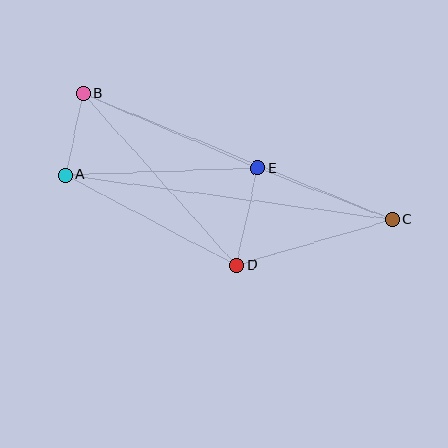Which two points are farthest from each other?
Points B and C are farthest from each other.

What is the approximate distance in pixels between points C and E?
The distance between C and E is approximately 144 pixels.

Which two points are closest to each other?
Points A and B are closest to each other.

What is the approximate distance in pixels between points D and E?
The distance between D and E is approximately 99 pixels.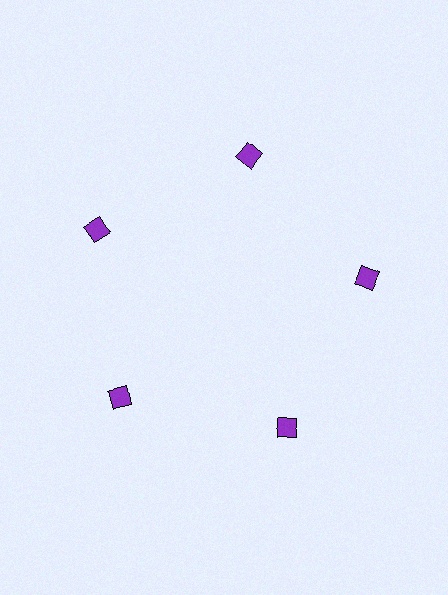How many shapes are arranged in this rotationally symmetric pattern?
There are 5 shapes, arranged in 5 groups of 1.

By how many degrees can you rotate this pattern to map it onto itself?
The pattern maps onto itself every 72 degrees of rotation.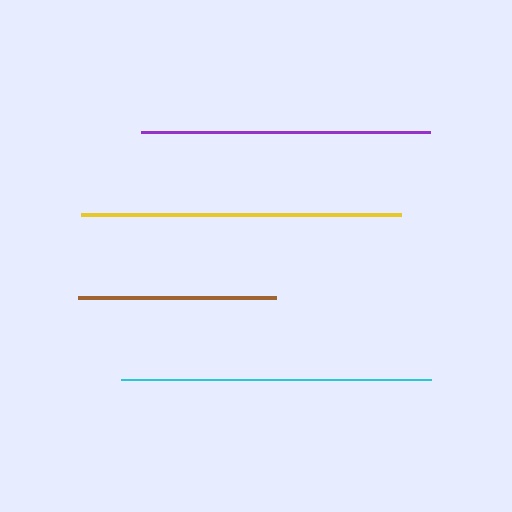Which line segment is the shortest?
The brown line is the shortest at approximately 198 pixels.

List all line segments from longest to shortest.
From longest to shortest: yellow, cyan, purple, brown.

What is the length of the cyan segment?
The cyan segment is approximately 310 pixels long.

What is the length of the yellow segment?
The yellow segment is approximately 320 pixels long.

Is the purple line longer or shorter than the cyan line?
The cyan line is longer than the purple line.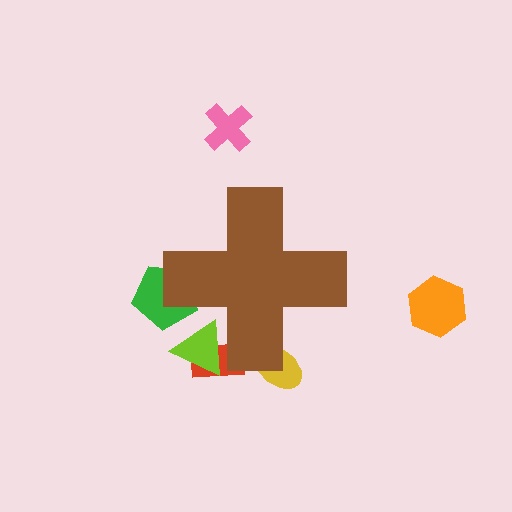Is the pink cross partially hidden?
No, the pink cross is fully visible.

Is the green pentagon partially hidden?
Yes, the green pentagon is partially hidden behind the brown cross.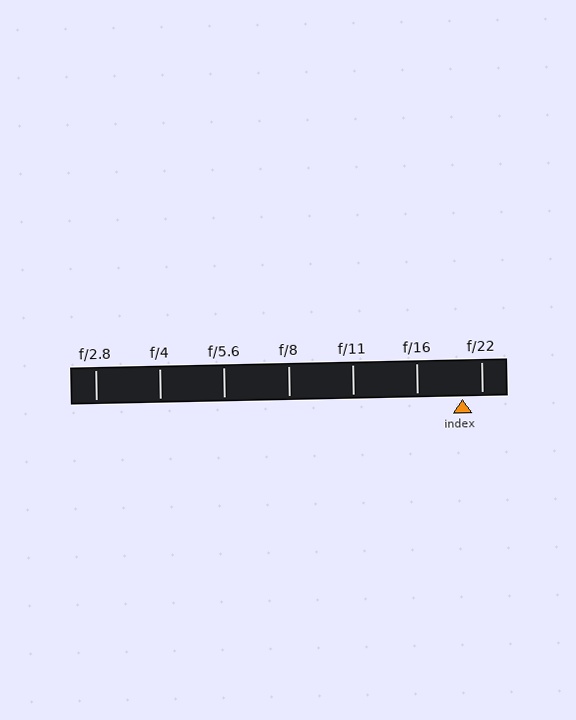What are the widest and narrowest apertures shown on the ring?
The widest aperture shown is f/2.8 and the narrowest is f/22.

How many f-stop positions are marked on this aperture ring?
There are 7 f-stop positions marked.